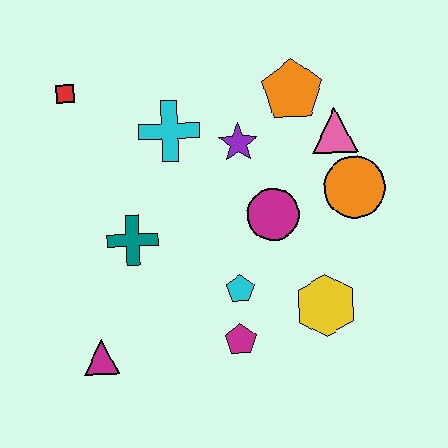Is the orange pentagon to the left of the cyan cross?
No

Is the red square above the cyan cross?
Yes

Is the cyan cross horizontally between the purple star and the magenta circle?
No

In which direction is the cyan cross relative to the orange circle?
The cyan cross is to the left of the orange circle.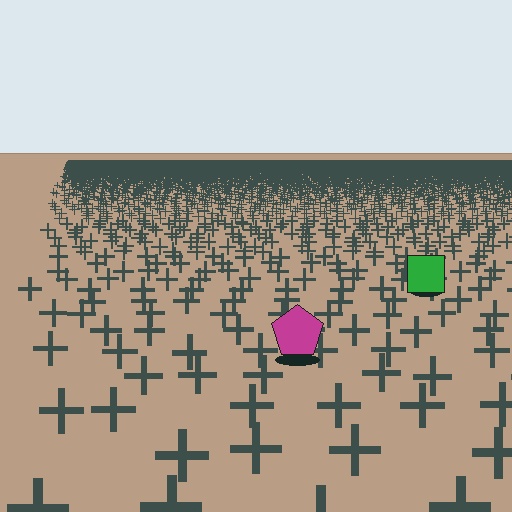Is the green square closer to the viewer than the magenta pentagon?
No. The magenta pentagon is closer — you can tell from the texture gradient: the ground texture is coarser near it.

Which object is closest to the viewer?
The magenta pentagon is closest. The texture marks near it are larger and more spread out.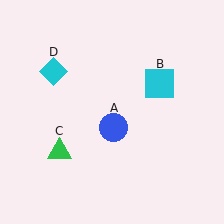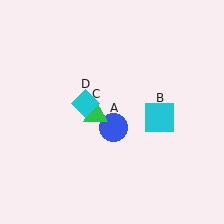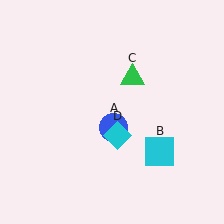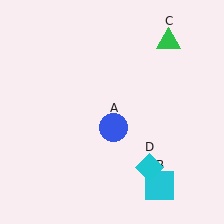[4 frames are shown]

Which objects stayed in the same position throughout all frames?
Blue circle (object A) remained stationary.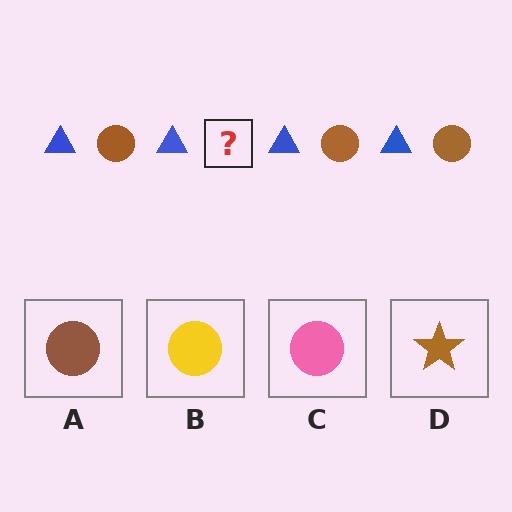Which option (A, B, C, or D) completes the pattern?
A.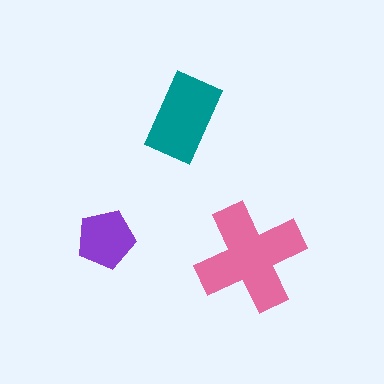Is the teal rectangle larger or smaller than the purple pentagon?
Larger.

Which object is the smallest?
The purple pentagon.